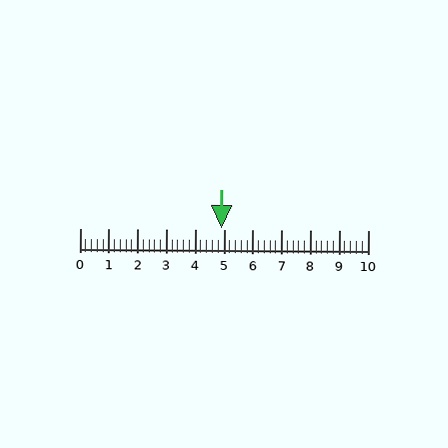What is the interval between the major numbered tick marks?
The major tick marks are spaced 1 units apart.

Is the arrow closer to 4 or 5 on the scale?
The arrow is closer to 5.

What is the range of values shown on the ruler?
The ruler shows values from 0 to 10.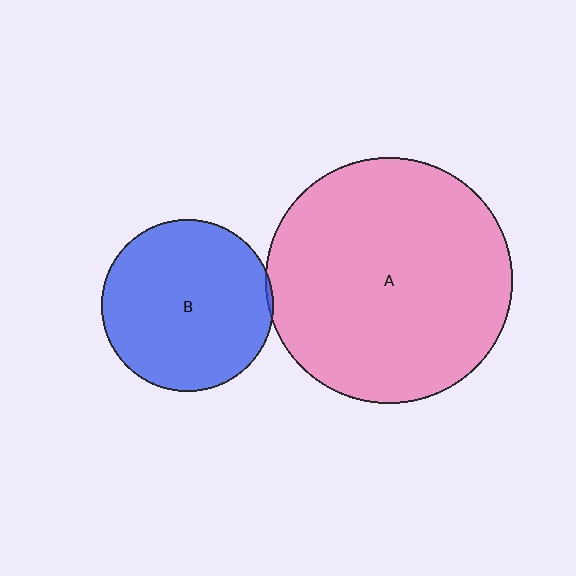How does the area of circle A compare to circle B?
Approximately 2.0 times.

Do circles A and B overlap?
Yes.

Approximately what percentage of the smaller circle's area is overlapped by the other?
Approximately 5%.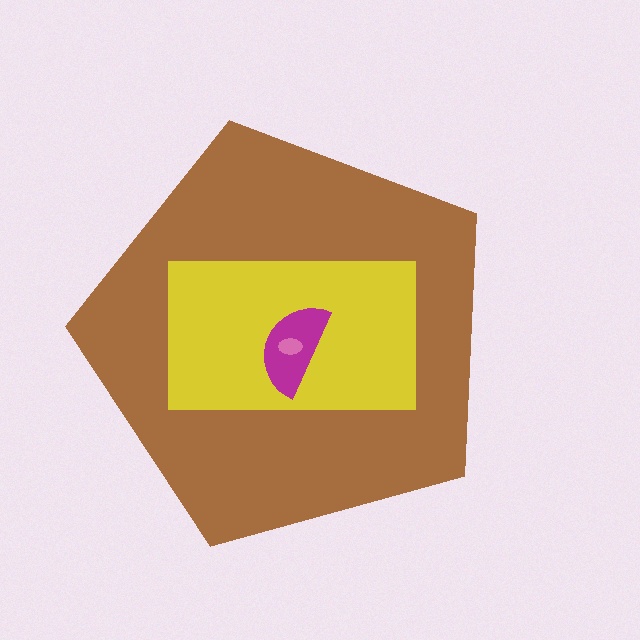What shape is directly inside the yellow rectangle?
The magenta semicircle.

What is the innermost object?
The pink ellipse.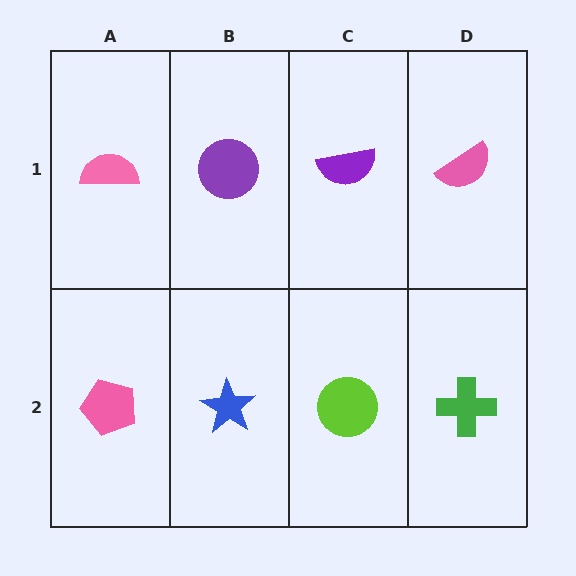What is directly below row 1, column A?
A pink pentagon.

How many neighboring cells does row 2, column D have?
2.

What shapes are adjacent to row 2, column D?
A pink semicircle (row 1, column D), a lime circle (row 2, column C).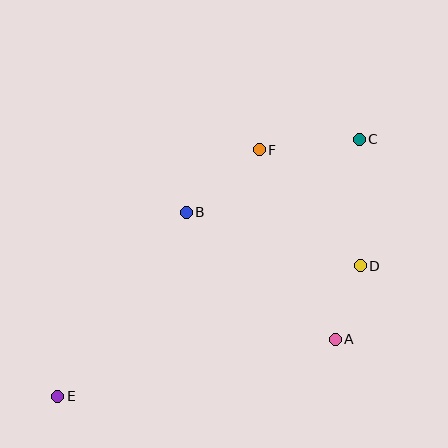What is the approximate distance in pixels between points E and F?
The distance between E and F is approximately 318 pixels.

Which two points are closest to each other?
Points A and D are closest to each other.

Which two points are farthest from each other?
Points C and E are farthest from each other.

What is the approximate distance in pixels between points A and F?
The distance between A and F is approximately 204 pixels.